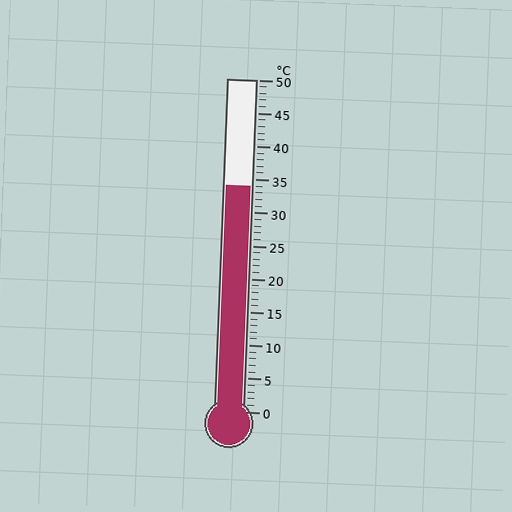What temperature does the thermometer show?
The thermometer shows approximately 34°C.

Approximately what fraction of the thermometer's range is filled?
The thermometer is filled to approximately 70% of its range.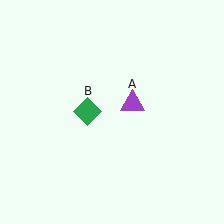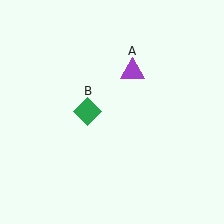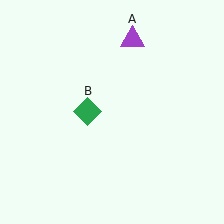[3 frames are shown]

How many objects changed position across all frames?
1 object changed position: purple triangle (object A).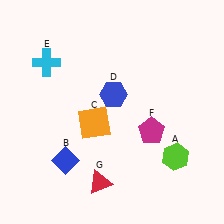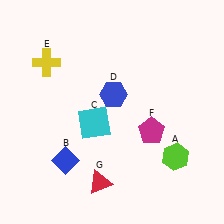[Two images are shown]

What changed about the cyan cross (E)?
In Image 1, E is cyan. In Image 2, it changed to yellow.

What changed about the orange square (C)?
In Image 1, C is orange. In Image 2, it changed to cyan.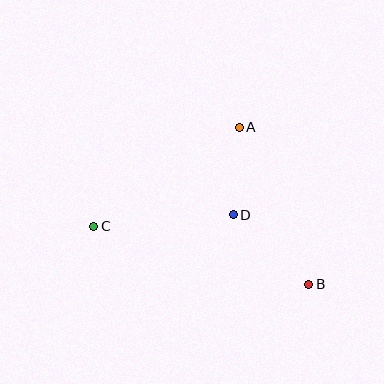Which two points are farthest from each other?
Points B and C are farthest from each other.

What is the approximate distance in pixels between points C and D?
The distance between C and D is approximately 140 pixels.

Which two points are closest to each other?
Points A and D are closest to each other.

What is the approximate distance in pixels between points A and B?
The distance between A and B is approximately 172 pixels.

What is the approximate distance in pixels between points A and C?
The distance between A and C is approximately 176 pixels.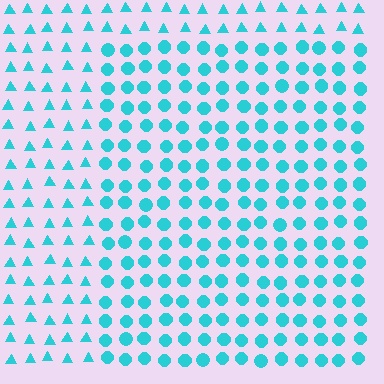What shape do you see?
I see a rectangle.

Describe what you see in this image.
The image is filled with small cyan elements arranged in a uniform grid. A rectangle-shaped region contains circles, while the surrounding area contains triangles. The boundary is defined purely by the change in element shape.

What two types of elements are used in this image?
The image uses circles inside the rectangle region and triangles outside it.